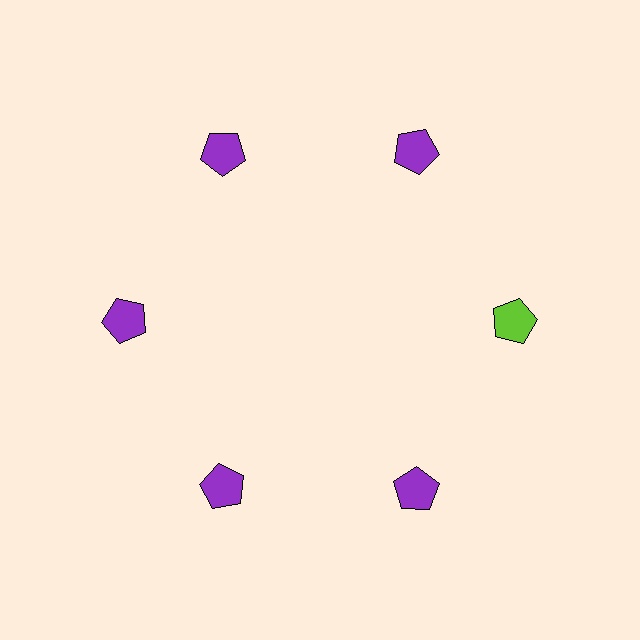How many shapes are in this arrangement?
There are 6 shapes arranged in a ring pattern.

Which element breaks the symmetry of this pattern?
The lime pentagon at roughly the 3 o'clock position breaks the symmetry. All other shapes are purple pentagons.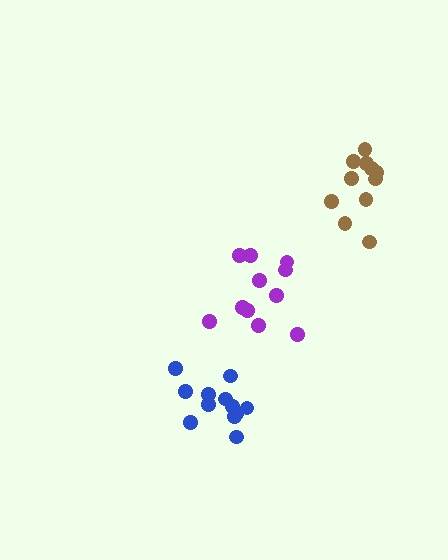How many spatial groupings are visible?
There are 3 spatial groupings.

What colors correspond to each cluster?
The clusters are colored: purple, blue, brown.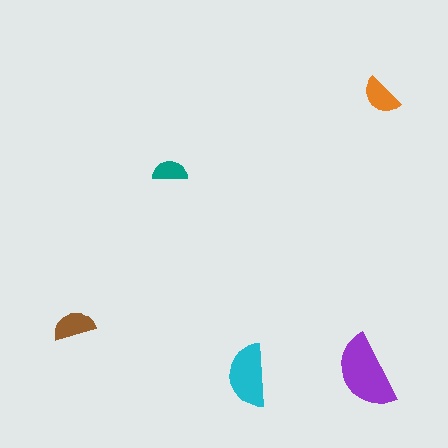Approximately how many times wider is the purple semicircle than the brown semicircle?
About 2 times wider.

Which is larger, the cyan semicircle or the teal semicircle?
The cyan one.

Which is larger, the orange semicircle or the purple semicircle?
The purple one.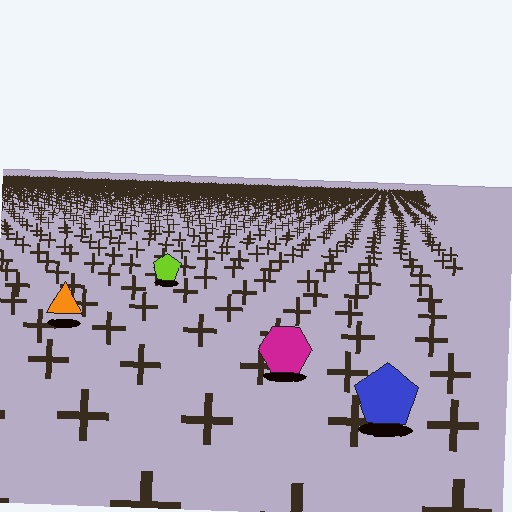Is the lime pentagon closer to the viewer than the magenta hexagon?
No. The magenta hexagon is closer — you can tell from the texture gradient: the ground texture is coarser near it.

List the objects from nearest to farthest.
From nearest to farthest: the blue pentagon, the magenta hexagon, the orange triangle, the lime pentagon.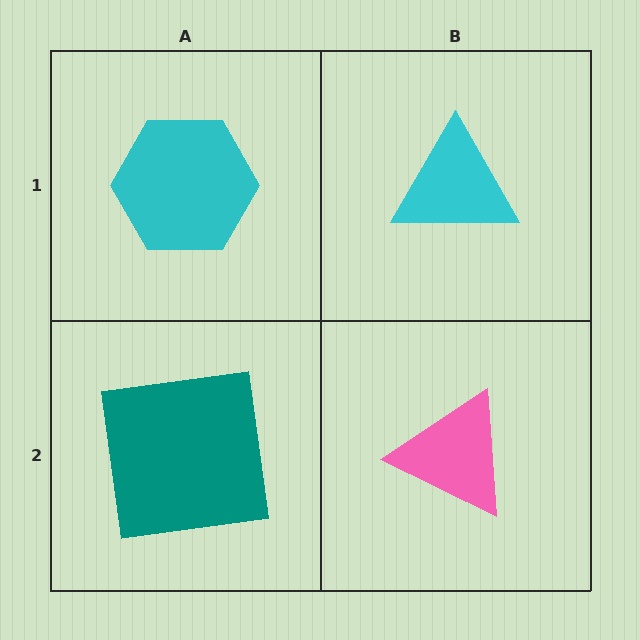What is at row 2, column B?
A pink triangle.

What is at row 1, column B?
A cyan triangle.